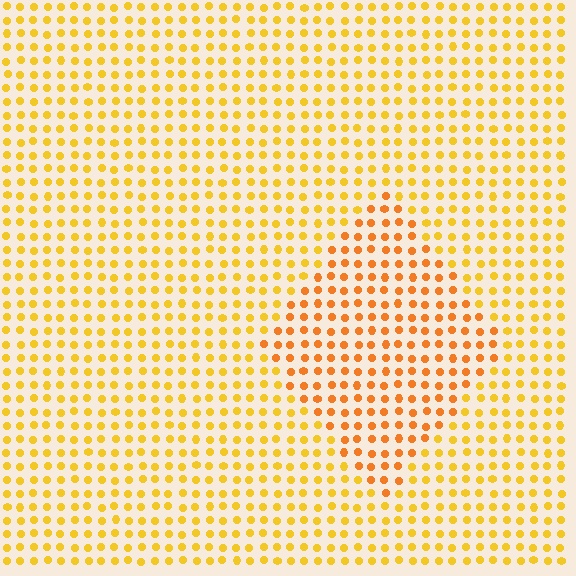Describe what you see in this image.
The image is filled with small yellow elements in a uniform arrangement. A diamond-shaped region is visible where the elements are tinted to a slightly different hue, forming a subtle color boundary.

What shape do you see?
I see a diamond.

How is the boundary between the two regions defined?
The boundary is defined purely by a slight shift in hue (about 22 degrees). Spacing, size, and orientation are identical on both sides.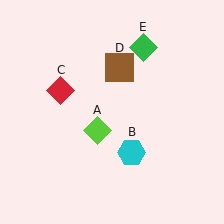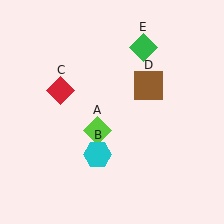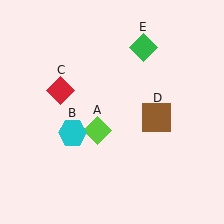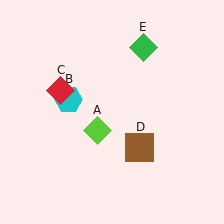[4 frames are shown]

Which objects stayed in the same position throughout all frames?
Lime diamond (object A) and red diamond (object C) and green diamond (object E) remained stationary.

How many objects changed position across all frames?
2 objects changed position: cyan hexagon (object B), brown square (object D).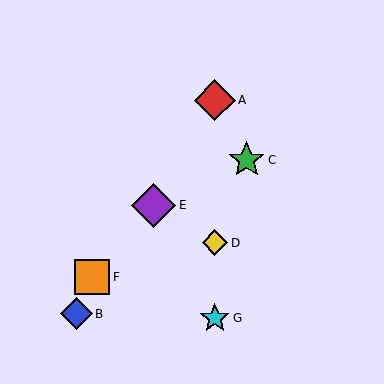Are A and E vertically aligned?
No, A is at x≈215 and E is at x≈154.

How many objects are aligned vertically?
3 objects (A, D, G) are aligned vertically.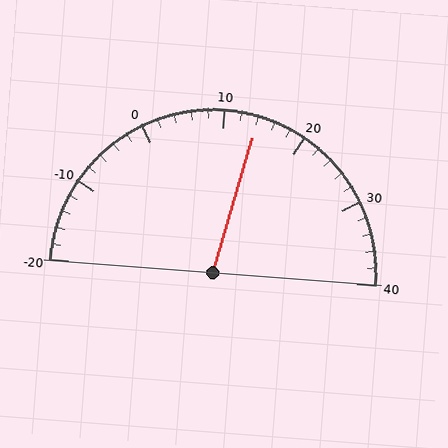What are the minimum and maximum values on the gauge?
The gauge ranges from -20 to 40.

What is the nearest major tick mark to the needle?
The nearest major tick mark is 10.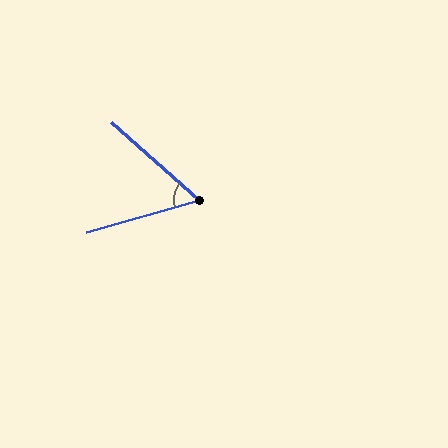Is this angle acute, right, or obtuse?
It is acute.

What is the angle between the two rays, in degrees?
Approximately 57 degrees.